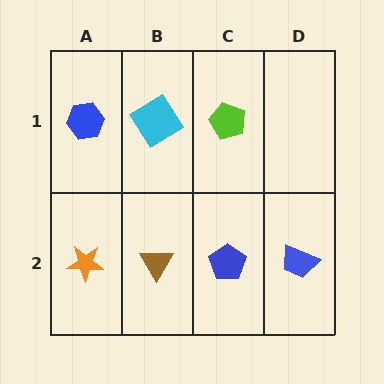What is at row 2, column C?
A blue pentagon.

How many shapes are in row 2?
4 shapes.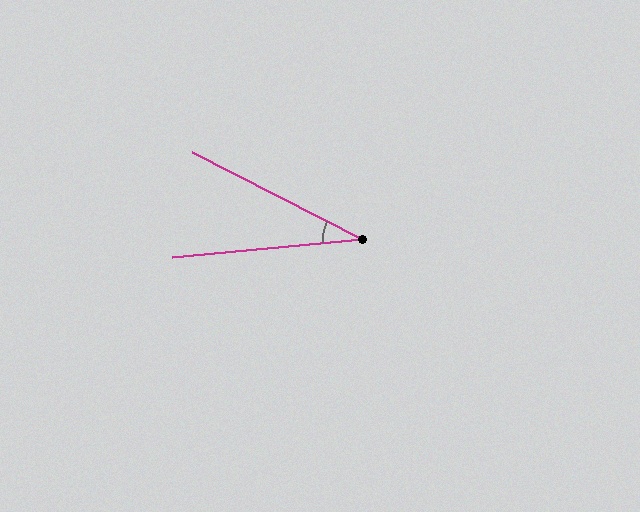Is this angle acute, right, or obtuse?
It is acute.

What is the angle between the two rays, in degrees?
Approximately 32 degrees.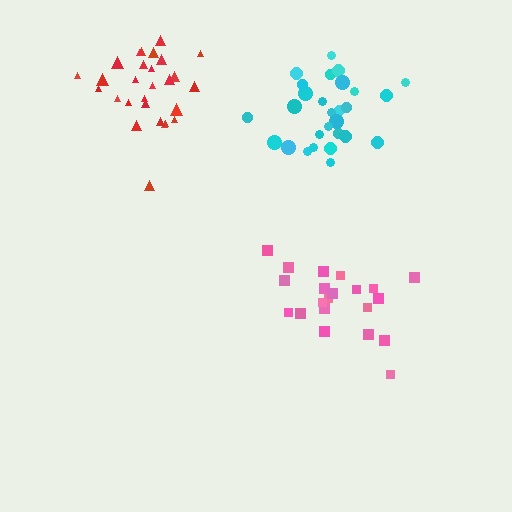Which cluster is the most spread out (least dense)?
Pink.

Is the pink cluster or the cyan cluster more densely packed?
Cyan.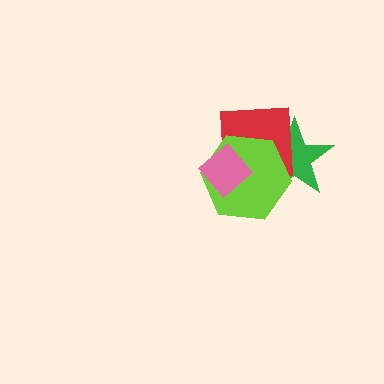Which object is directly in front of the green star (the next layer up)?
The red square is directly in front of the green star.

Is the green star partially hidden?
Yes, it is partially covered by another shape.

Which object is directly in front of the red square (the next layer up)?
The lime hexagon is directly in front of the red square.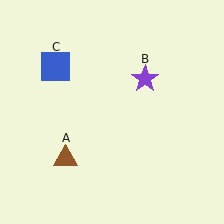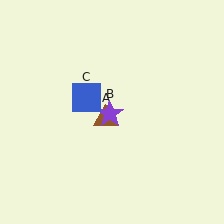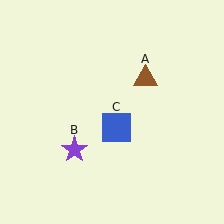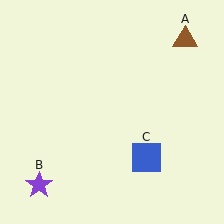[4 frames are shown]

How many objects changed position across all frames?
3 objects changed position: brown triangle (object A), purple star (object B), blue square (object C).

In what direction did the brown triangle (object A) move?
The brown triangle (object A) moved up and to the right.